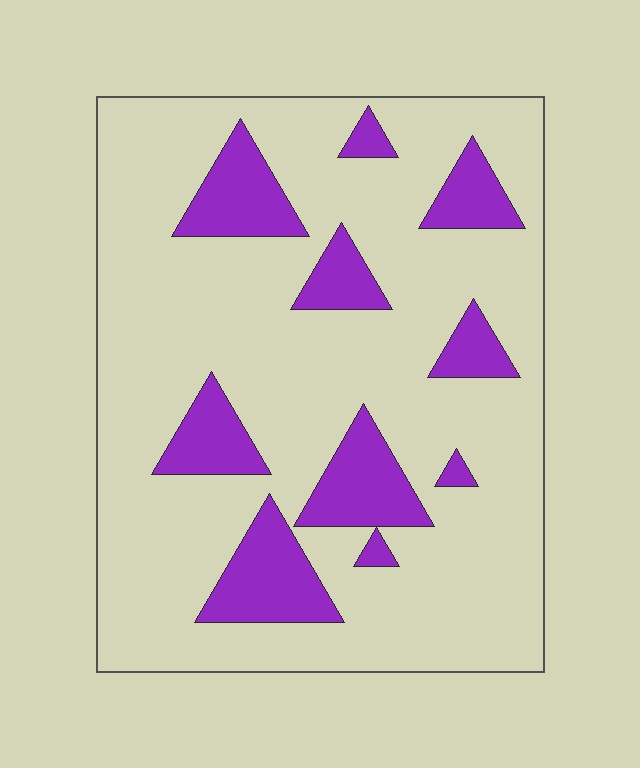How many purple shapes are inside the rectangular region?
10.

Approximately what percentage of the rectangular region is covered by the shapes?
Approximately 20%.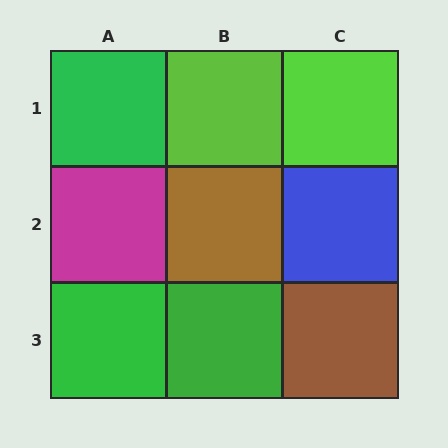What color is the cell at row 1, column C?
Lime.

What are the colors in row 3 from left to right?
Green, green, brown.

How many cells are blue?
1 cell is blue.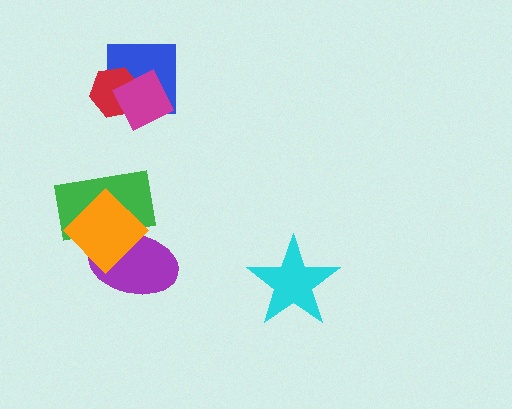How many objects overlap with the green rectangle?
2 objects overlap with the green rectangle.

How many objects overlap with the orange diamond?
2 objects overlap with the orange diamond.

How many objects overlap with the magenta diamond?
2 objects overlap with the magenta diamond.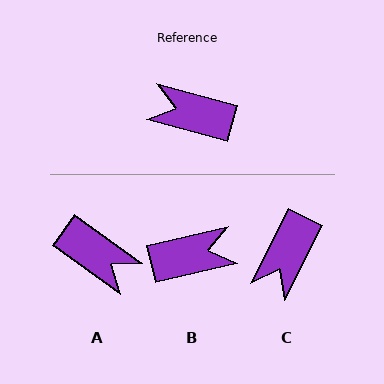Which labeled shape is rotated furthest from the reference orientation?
A, about 160 degrees away.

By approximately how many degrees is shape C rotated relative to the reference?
Approximately 78 degrees counter-clockwise.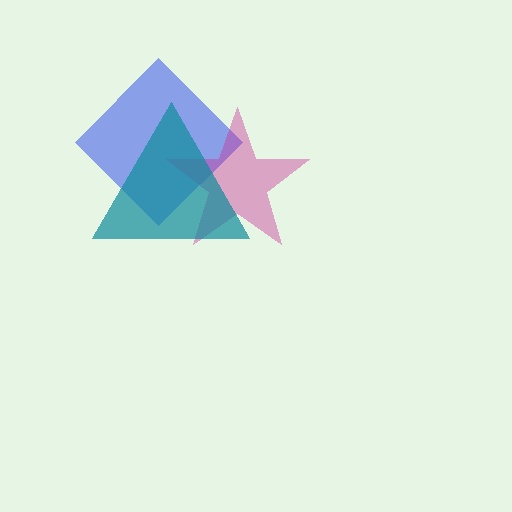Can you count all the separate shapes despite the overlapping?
Yes, there are 3 separate shapes.